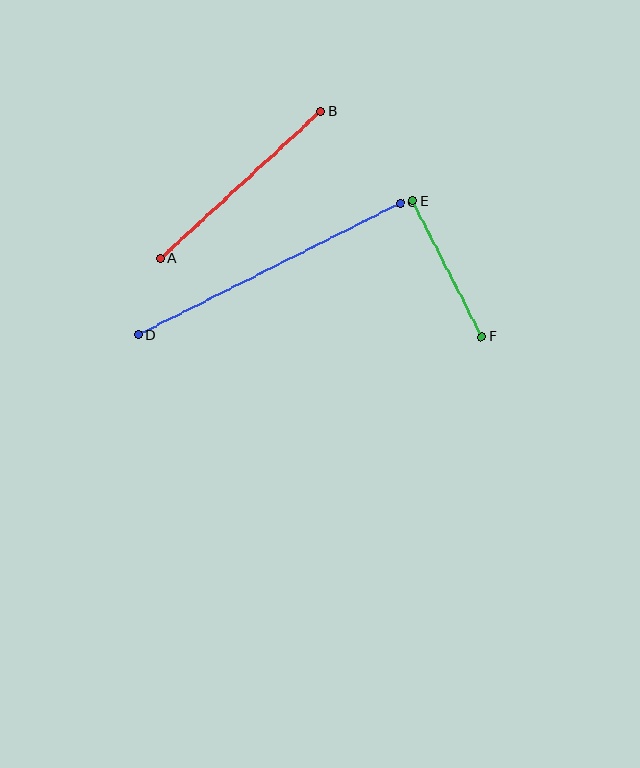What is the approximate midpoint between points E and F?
The midpoint is at approximately (447, 269) pixels.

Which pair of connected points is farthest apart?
Points C and D are farthest apart.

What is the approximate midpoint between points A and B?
The midpoint is at approximately (241, 185) pixels.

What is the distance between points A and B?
The distance is approximately 218 pixels.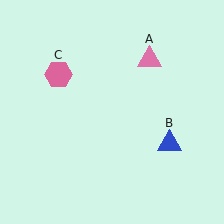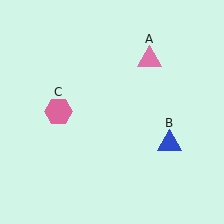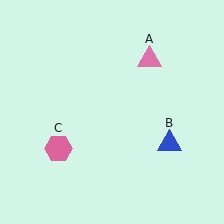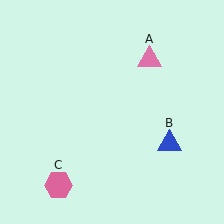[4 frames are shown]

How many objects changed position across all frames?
1 object changed position: pink hexagon (object C).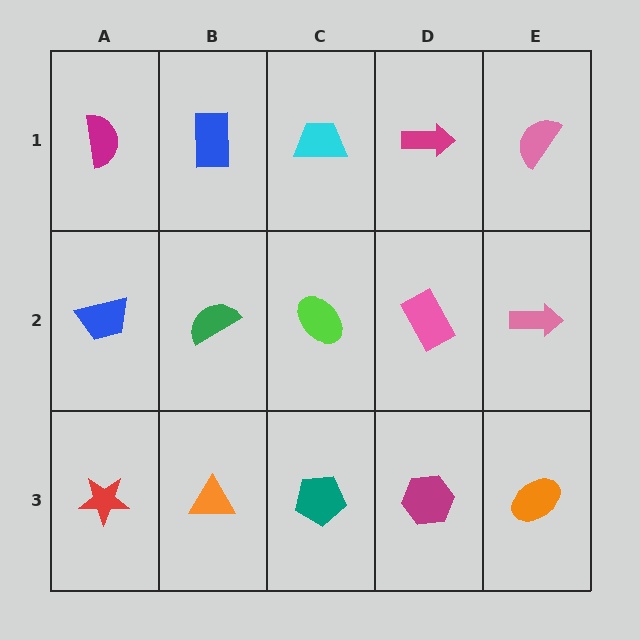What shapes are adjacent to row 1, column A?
A blue trapezoid (row 2, column A), a blue rectangle (row 1, column B).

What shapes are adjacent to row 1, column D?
A pink rectangle (row 2, column D), a cyan trapezoid (row 1, column C), a pink semicircle (row 1, column E).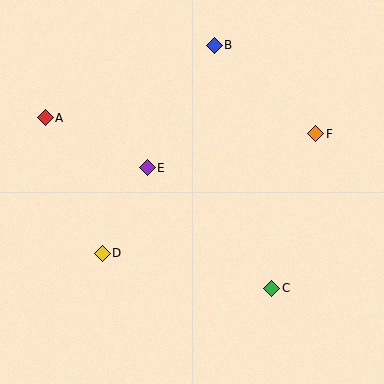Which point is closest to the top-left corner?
Point A is closest to the top-left corner.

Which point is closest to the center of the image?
Point E at (147, 168) is closest to the center.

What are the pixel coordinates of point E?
Point E is at (147, 168).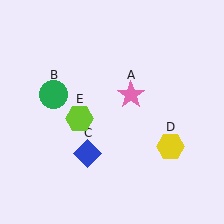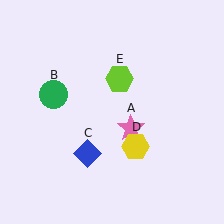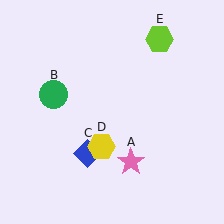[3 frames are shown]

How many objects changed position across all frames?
3 objects changed position: pink star (object A), yellow hexagon (object D), lime hexagon (object E).